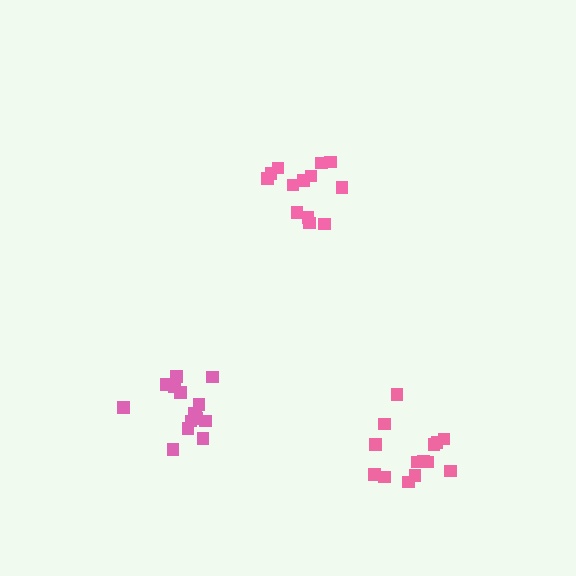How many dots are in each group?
Group 1: 13 dots, Group 2: 15 dots, Group 3: 14 dots (42 total).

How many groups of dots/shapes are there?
There are 3 groups.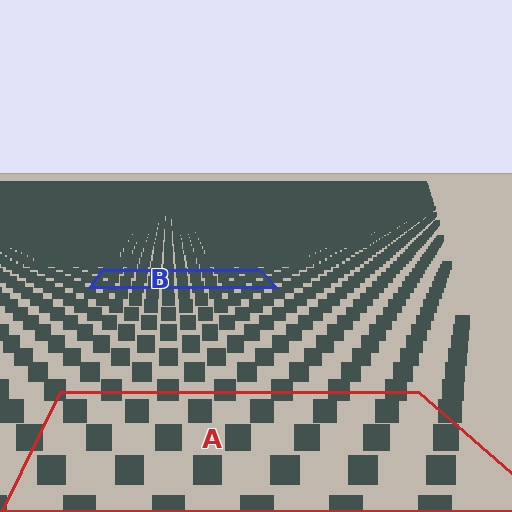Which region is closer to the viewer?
Region A is closer. The texture elements there are larger and more spread out.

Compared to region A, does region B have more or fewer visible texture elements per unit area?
Region B has more texture elements per unit area — they are packed more densely because it is farther away.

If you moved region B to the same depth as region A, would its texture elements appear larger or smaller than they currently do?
They would appear larger. At a closer depth, the same texture elements are projected at a bigger on-screen size.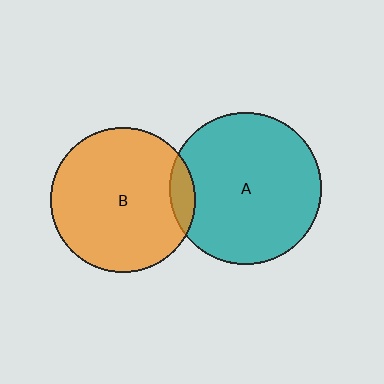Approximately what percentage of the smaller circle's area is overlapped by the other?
Approximately 10%.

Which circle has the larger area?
Circle A (teal).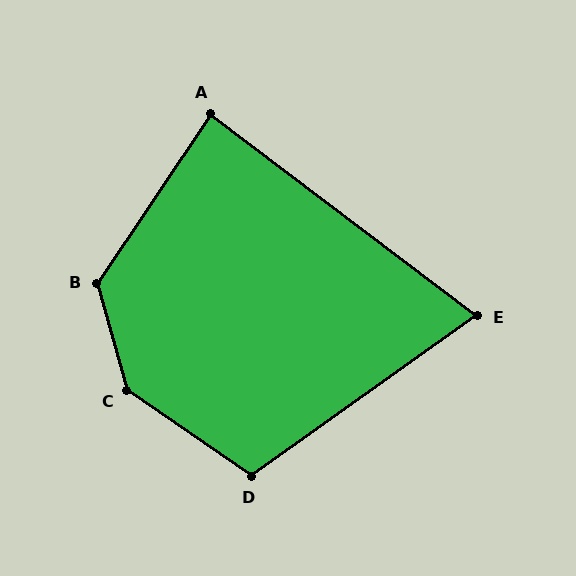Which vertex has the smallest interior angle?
E, at approximately 73 degrees.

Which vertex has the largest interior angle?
C, at approximately 140 degrees.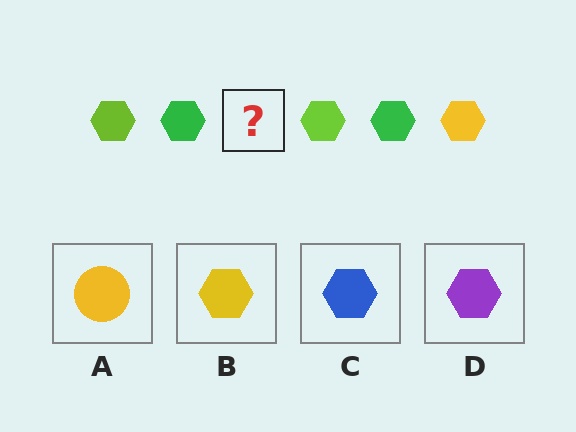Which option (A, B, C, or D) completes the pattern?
B.